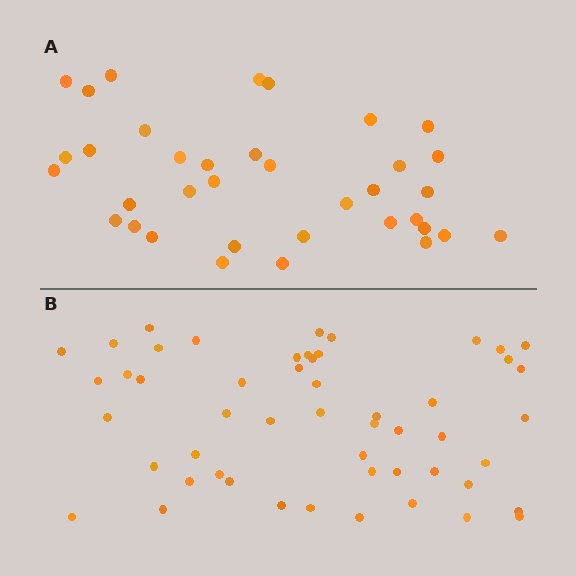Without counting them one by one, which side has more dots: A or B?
Region B (the bottom region) has more dots.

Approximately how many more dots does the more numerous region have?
Region B has approximately 15 more dots than region A.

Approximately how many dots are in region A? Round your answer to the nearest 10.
About 40 dots. (The exact count is 36, which rounds to 40.)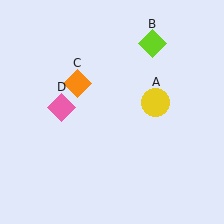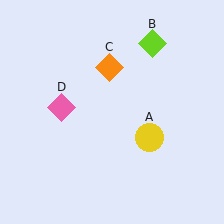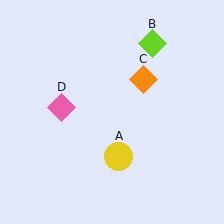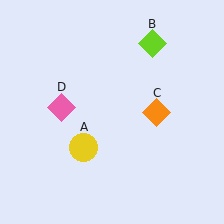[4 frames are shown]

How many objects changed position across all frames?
2 objects changed position: yellow circle (object A), orange diamond (object C).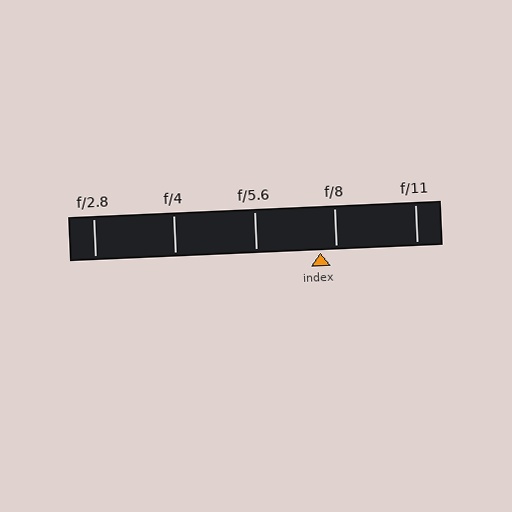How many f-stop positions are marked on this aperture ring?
There are 5 f-stop positions marked.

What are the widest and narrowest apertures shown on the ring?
The widest aperture shown is f/2.8 and the narrowest is f/11.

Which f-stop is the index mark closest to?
The index mark is closest to f/8.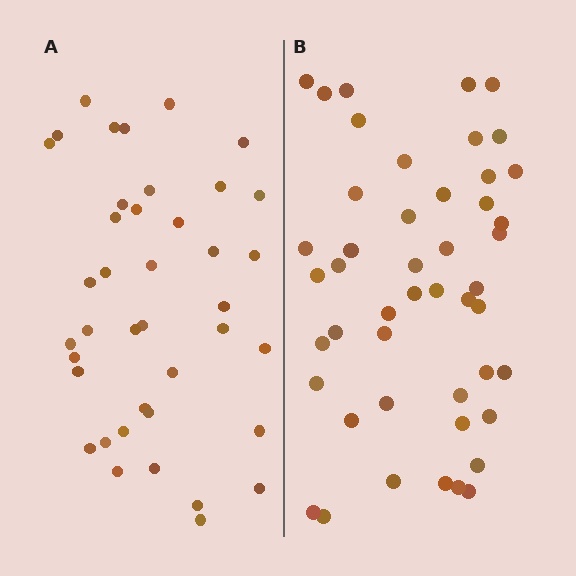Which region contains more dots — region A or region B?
Region B (the right region) has more dots.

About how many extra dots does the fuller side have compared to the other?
Region B has roughly 8 or so more dots than region A.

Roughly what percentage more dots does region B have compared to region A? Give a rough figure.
About 20% more.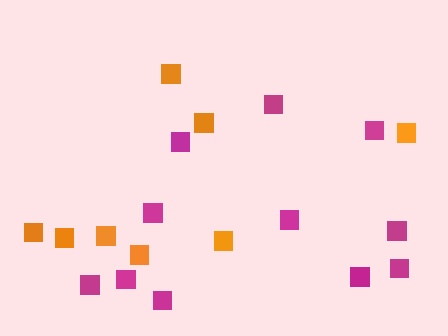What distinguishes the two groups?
There are 2 groups: one group of orange squares (8) and one group of magenta squares (11).